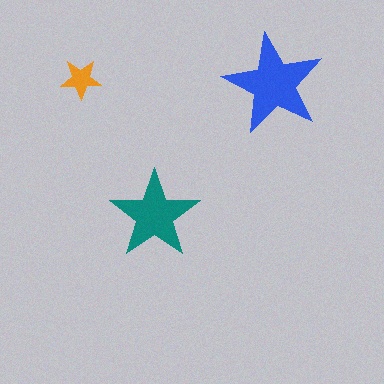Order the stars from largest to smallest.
the blue one, the teal one, the orange one.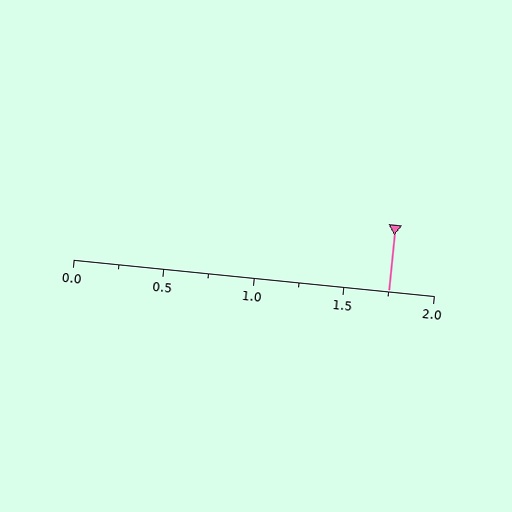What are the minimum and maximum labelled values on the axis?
The axis runs from 0.0 to 2.0.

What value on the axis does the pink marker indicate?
The marker indicates approximately 1.75.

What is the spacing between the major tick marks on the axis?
The major ticks are spaced 0.5 apart.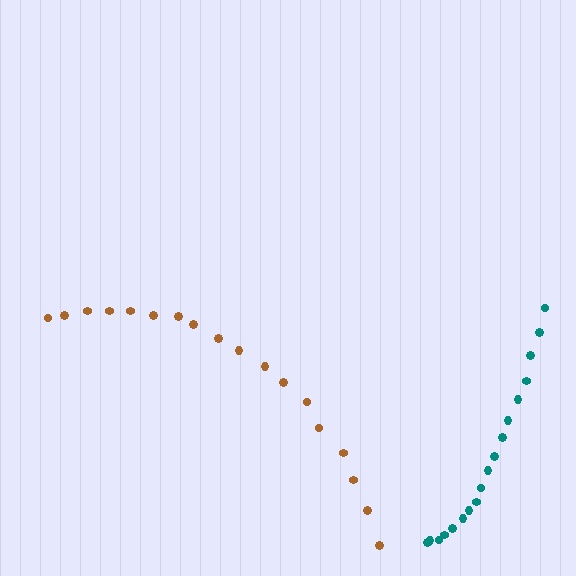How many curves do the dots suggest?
There are 2 distinct paths.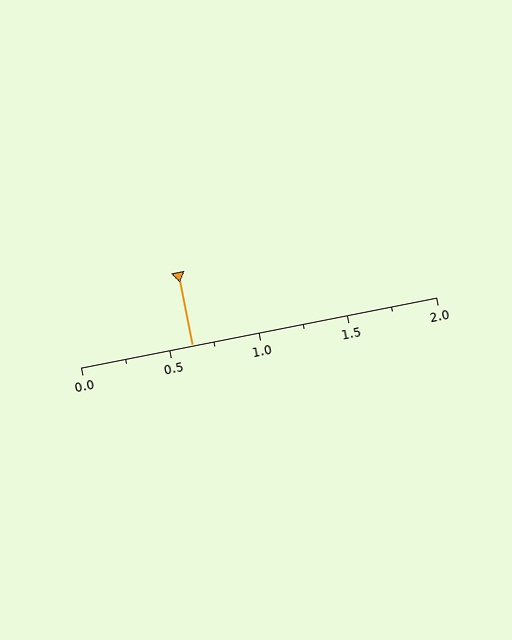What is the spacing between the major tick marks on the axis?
The major ticks are spaced 0.5 apart.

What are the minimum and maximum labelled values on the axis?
The axis runs from 0.0 to 2.0.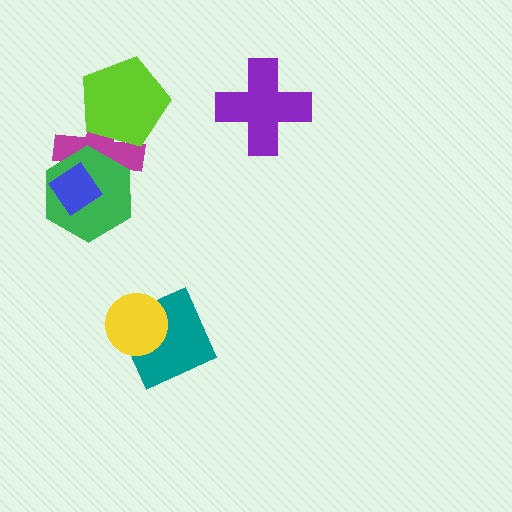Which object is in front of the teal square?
The yellow circle is in front of the teal square.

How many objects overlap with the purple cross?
0 objects overlap with the purple cross.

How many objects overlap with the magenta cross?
3 objects overlap with the magenta cross.